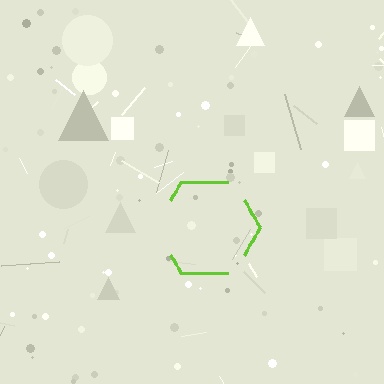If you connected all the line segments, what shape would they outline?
They would outline a hexagon.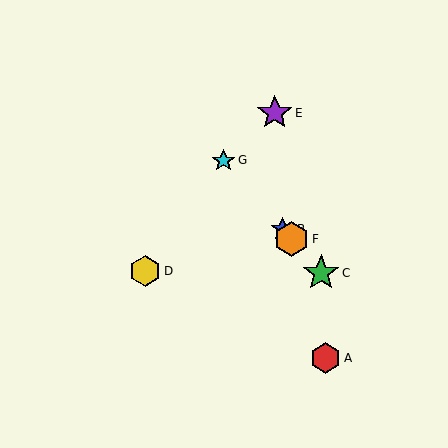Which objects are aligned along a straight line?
Objects B, C, F, G are aligned along a straight line.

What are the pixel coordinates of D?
Object D is at (145, 271).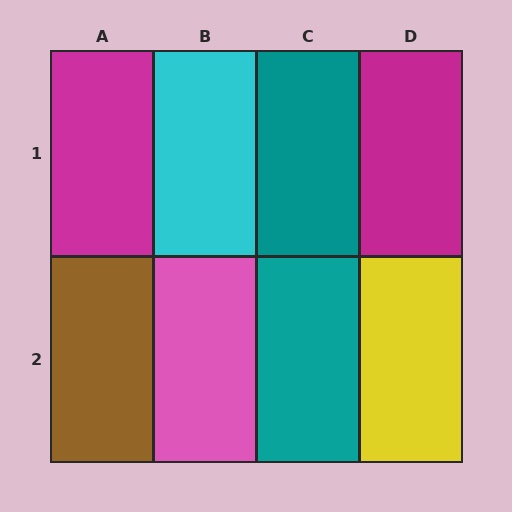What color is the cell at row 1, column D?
Magenta.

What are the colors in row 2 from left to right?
Brown, pink, teal, yellow.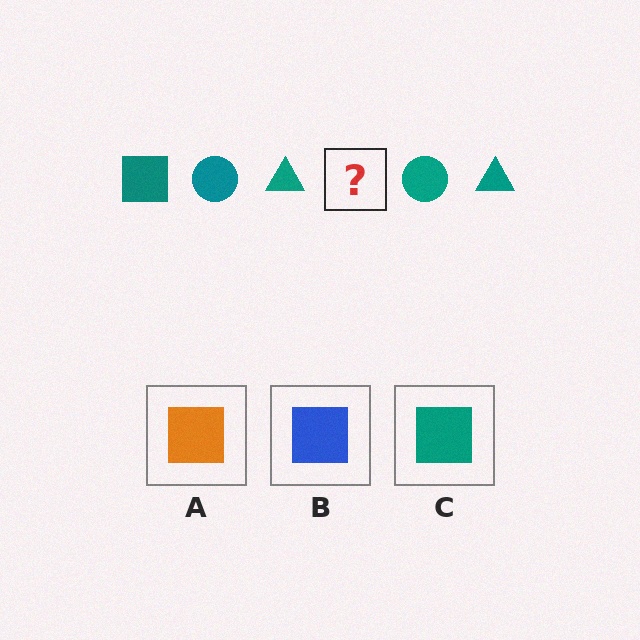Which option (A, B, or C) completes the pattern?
C.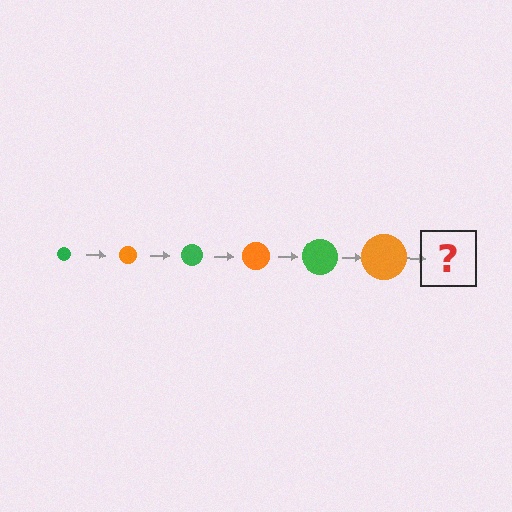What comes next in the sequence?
The next element should be a green circle, larger than the previous one.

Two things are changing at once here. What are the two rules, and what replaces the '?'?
The two rules are that the circle grows larger each step and the color cycles through green and orange. The '?' should be a green circle, larger than the previous one.